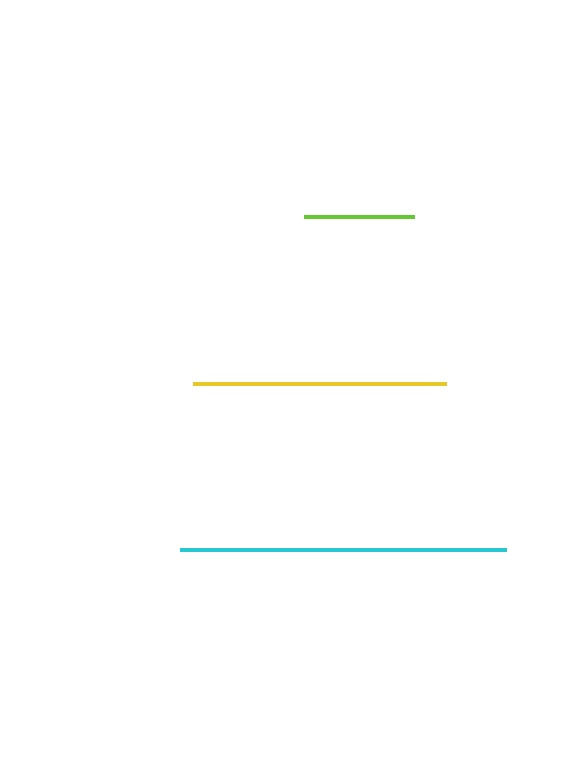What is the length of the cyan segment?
The cyan segment is approximately 326 pixels long.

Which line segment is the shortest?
The lime line is the shortest at approximately 109 pixels.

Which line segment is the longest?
The cyan line is the longest at approximately 326 pixels.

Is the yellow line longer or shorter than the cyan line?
The cyan line is longer than the yellow line.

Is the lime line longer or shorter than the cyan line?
The cyan line is longer than the lime line.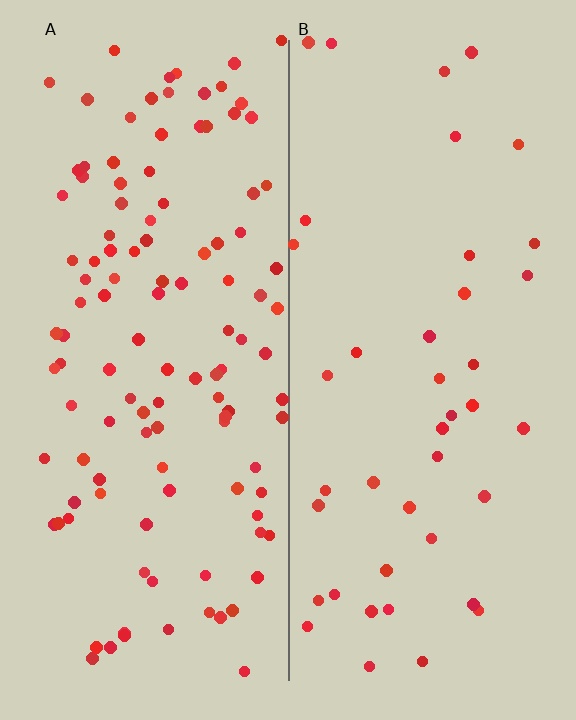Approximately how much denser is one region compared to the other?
Approximately 2.8× — region A over region B.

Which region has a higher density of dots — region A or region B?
A (the left).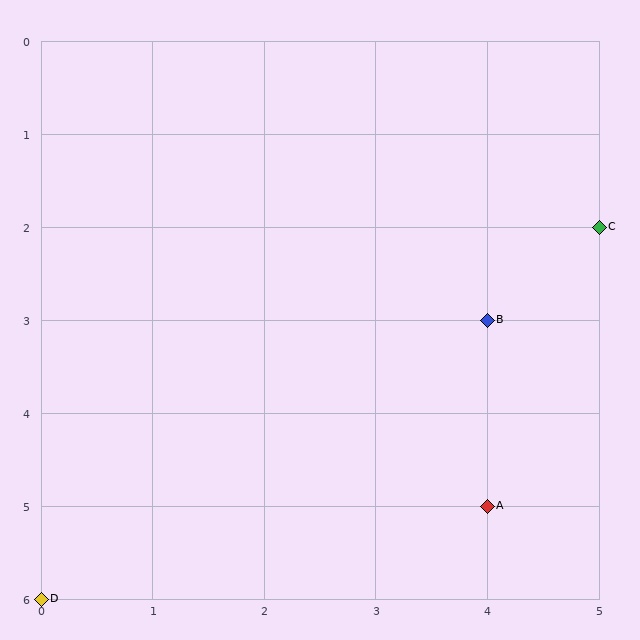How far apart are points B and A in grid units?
Points B and A are 2 rows apart.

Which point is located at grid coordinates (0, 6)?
Point D is at (0, 6).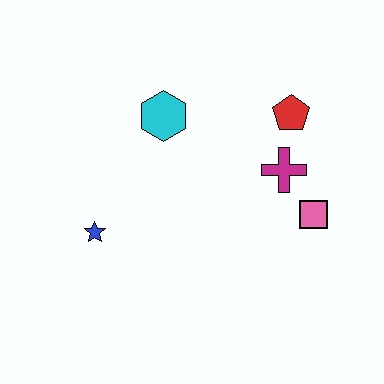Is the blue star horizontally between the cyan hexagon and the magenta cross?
No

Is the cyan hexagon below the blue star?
No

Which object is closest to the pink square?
The magenta cross is closest to the pink square.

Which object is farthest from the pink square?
The blue star is farthest from the pink square.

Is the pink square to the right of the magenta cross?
Yes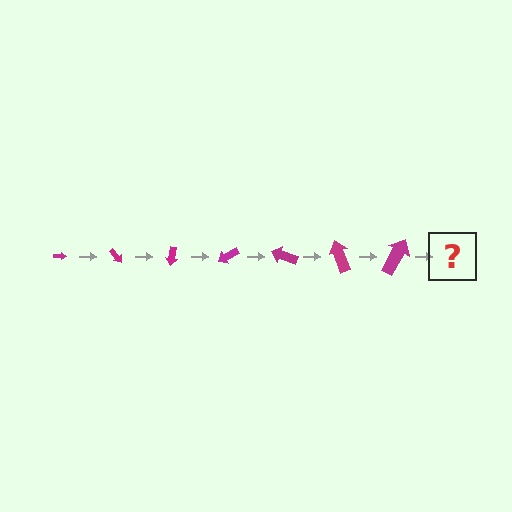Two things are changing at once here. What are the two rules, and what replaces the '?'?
The two rules are that the arrow grows larger each step and it rotates 50 degrees each step. The '?' should be an arrow, larger than the previous one and rotated 350 degrees from the start.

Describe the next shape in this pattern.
It should be an arrow, larger than the previous one and rotated 350 degrees from the start.